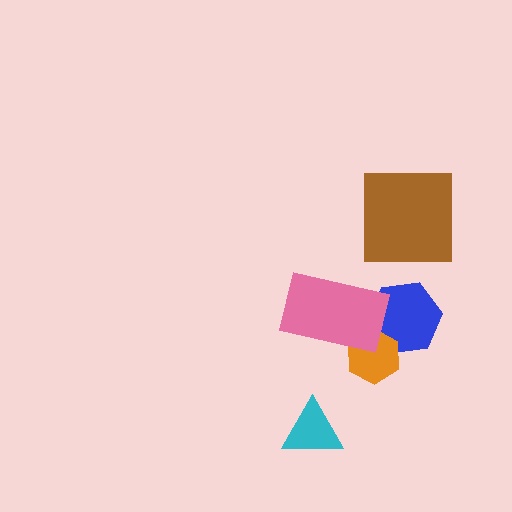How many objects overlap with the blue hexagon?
2 objects overlap with the blue hexagon.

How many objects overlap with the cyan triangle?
0 objects overlap with the cyan triangle.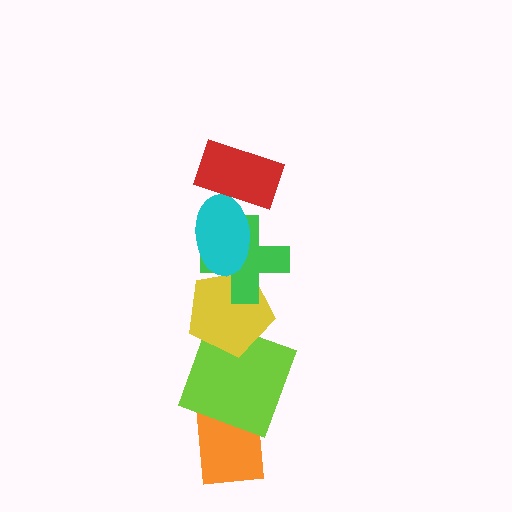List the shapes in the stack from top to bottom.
From top to bottom: the red rectangle, the cyan ellipse, the green cross, the yellow pentagon, the lime square, the orange rectangle.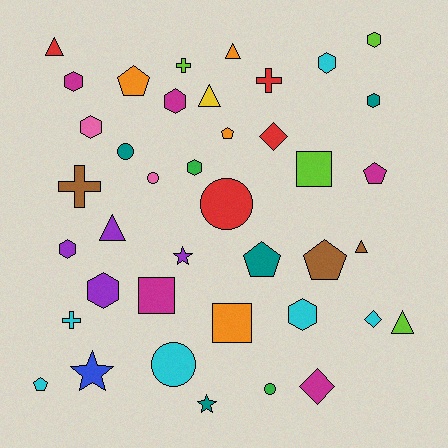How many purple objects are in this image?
There are 4 purple objects.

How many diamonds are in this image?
There are 3 diamonds.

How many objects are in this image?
There are 40 objects.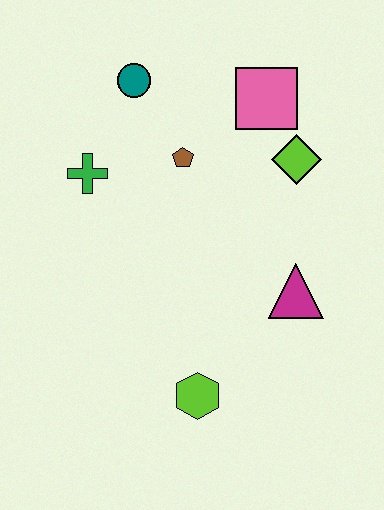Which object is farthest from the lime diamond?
The lime hexagon is farthest from the lime diamond.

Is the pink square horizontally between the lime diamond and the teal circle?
Yes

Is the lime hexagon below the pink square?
Yes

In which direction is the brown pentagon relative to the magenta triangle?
The brown pentagon is above the magenta triangle.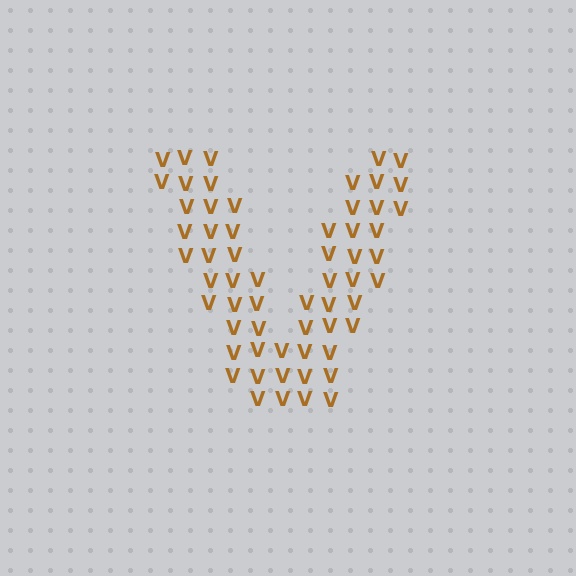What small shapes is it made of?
It is made of small letter V's.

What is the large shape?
The large shape is the letter V.